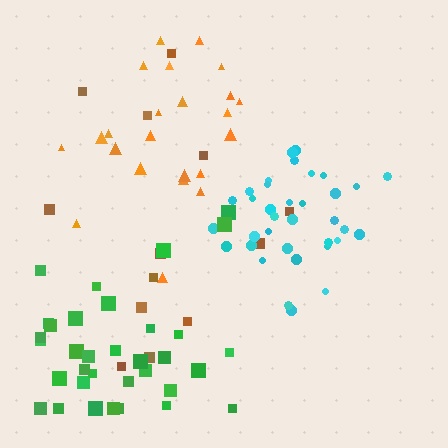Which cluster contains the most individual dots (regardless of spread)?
Cyan (35).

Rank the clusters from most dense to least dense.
cyan, orange, green, brown.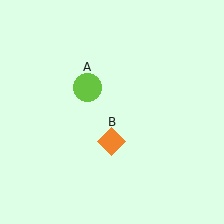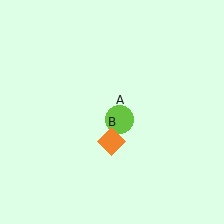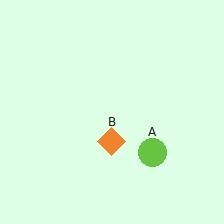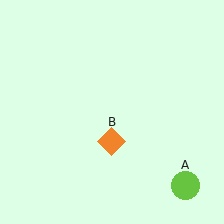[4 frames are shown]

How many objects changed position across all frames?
1 object changed position: lime circle (object A).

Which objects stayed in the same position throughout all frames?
Orange diamond (object B) remained stationary.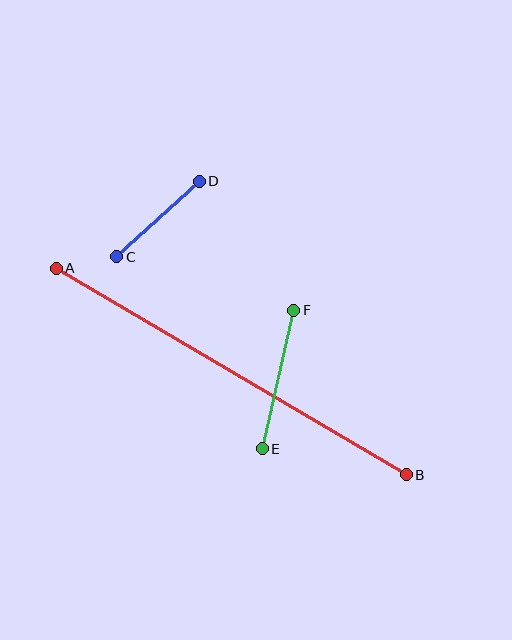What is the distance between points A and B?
The distance is approximately 407 pixels.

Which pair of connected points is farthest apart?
Points A and B are farthest apart.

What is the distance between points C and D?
The distance is approximately 112 pixels.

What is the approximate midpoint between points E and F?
The midpoint is at approximately (278, 379) pixels.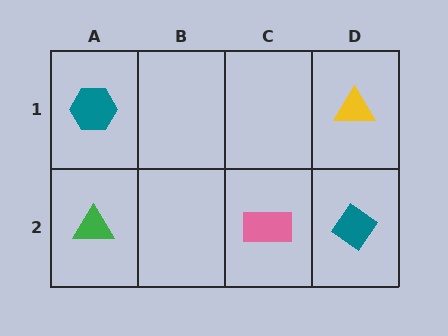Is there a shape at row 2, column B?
No, that cell is empty.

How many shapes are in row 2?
3 shapes.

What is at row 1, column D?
A yellow triangle.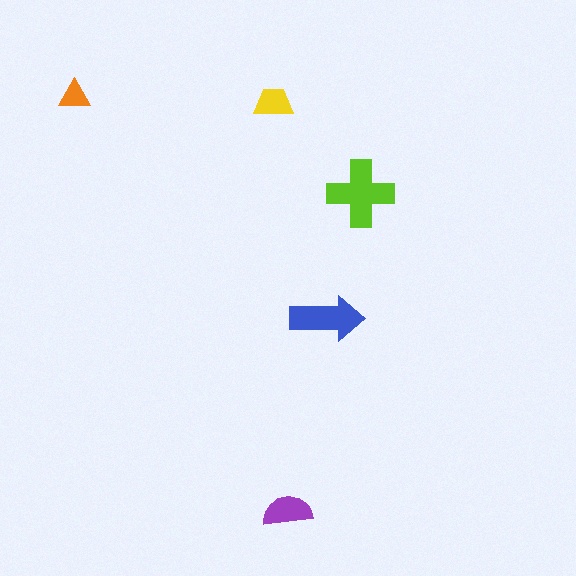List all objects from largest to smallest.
The lime cross, the blue arrow, the purple semicircle, the yellow trapezoid, the orange triangle.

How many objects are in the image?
There are 5 objects in the image.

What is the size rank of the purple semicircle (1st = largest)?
3rd.